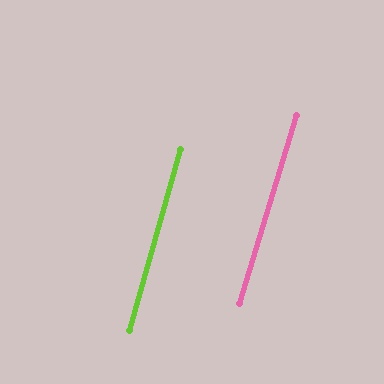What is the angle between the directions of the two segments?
Approximately 1 degree.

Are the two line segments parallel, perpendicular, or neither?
Parallel — their directions differ by only 1.2°.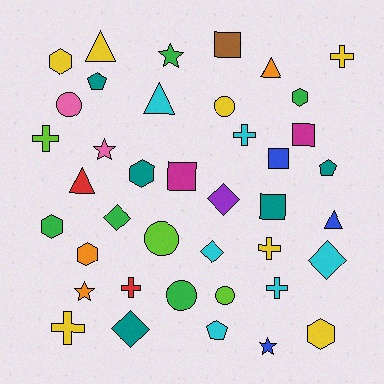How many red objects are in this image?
There are 2 red objects.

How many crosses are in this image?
There are 7 crosses.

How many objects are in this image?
There are 40 objects.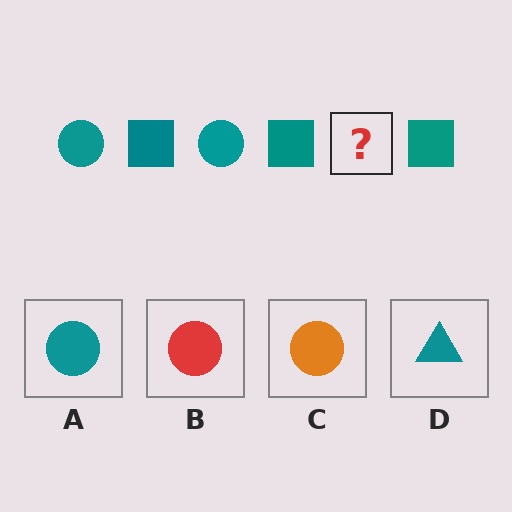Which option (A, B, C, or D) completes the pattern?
A.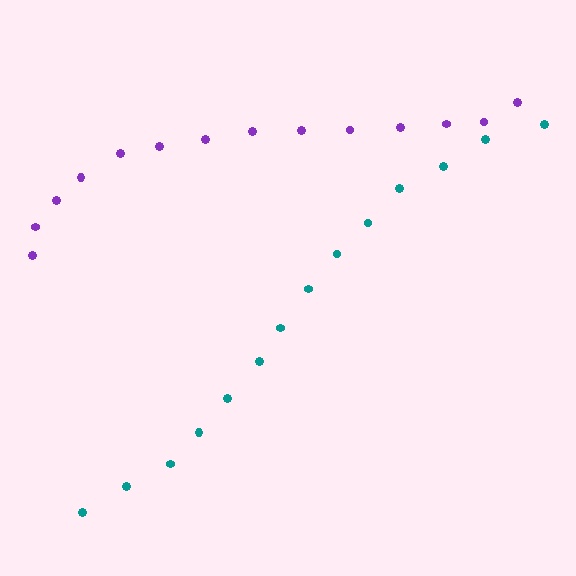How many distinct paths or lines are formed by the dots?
There are 2 distinct paths.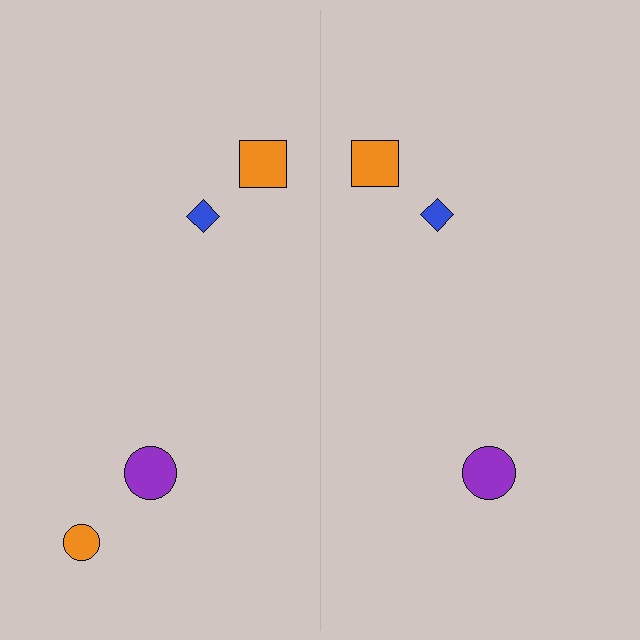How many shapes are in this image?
There are 7 shapes in this image.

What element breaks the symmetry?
A orange circle is missing from the right side.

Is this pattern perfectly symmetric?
No, the pattern is not perfectly symmetric. A orange circle is missing from the right side.